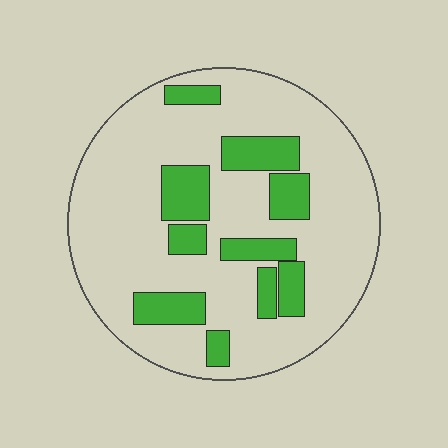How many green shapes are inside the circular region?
10.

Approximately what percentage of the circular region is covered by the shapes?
Approximately 20%.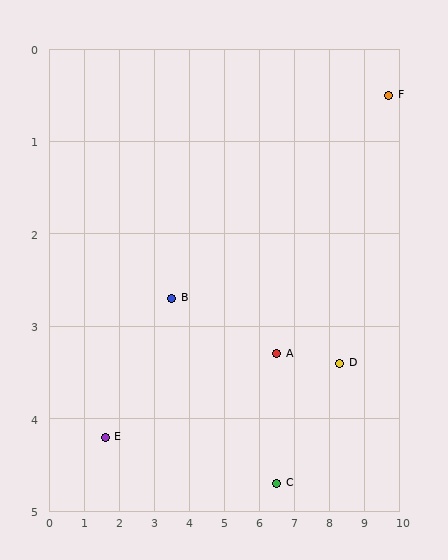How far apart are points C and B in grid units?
Points C and B are about 3.6 grid units apart.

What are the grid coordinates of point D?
Point D is at approximately (8.3, 3.4).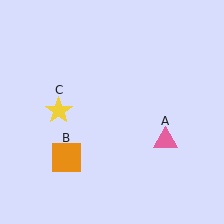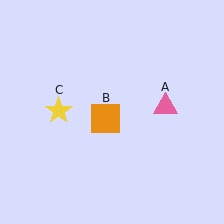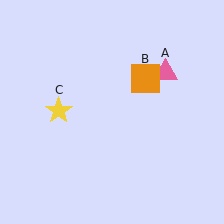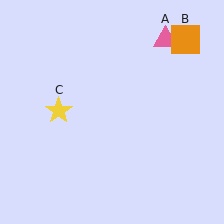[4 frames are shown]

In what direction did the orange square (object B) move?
The orange square (object B) moved up and to the right.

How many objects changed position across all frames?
2 objects changed position: pink triangle (object A), orange square (object B).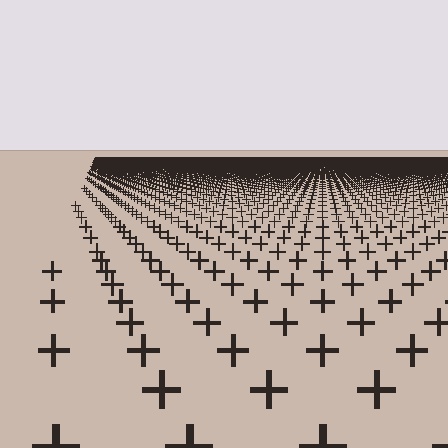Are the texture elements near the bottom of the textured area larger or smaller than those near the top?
Larger. Near the bottom, elements are closer to the viewer and appear at a bigger on-screen size.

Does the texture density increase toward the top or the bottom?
Density increases toward the top.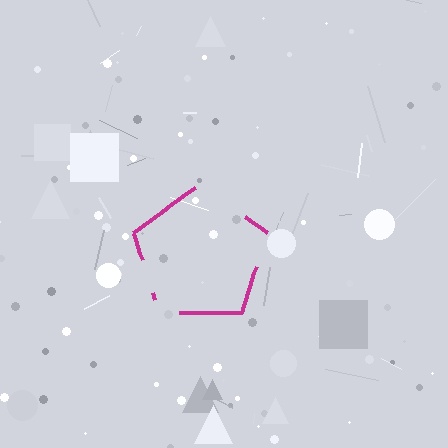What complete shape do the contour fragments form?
The contour fragments form a pentagon.